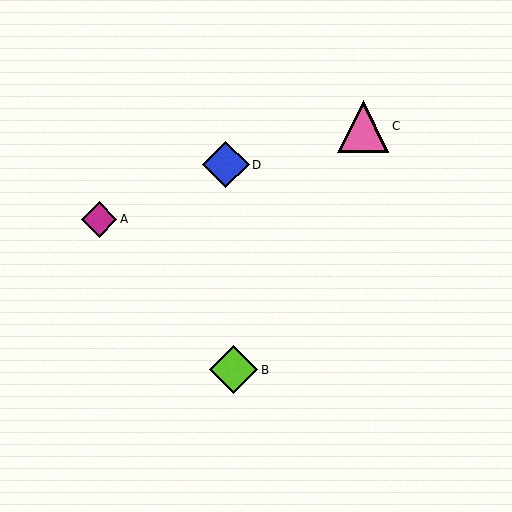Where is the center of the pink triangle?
The center of the pink triangle is at (363, 126).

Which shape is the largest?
The pink triangle (labeled C) is the largest.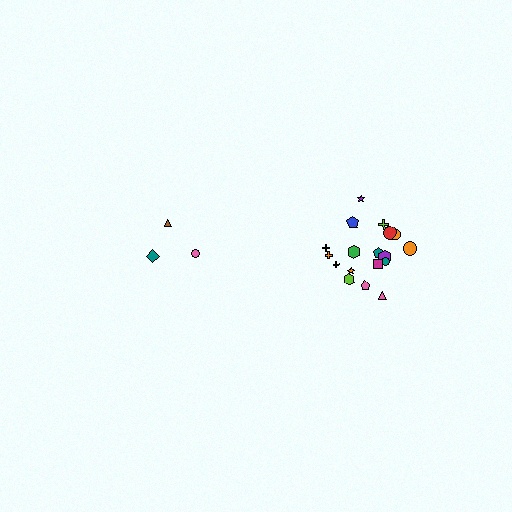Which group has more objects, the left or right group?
The right group.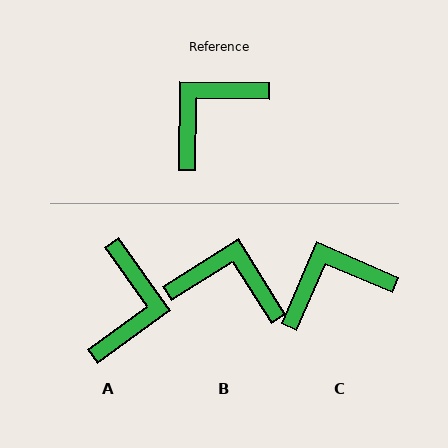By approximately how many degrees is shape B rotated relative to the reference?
Approximately 57 degrees clockwise.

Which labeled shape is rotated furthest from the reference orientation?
A, about 143 degrees away.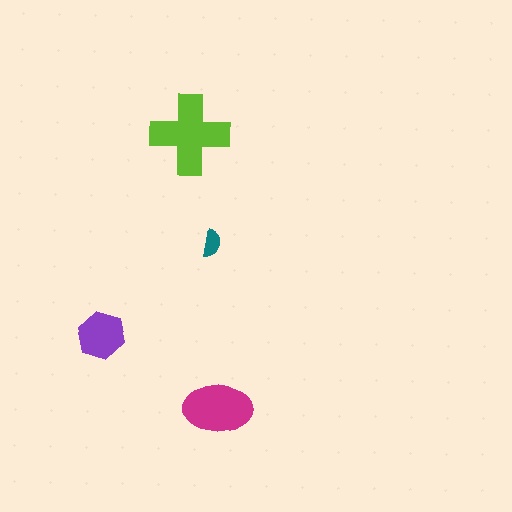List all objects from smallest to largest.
The teal semicircle, the purple hexagon, the magenta ellipse, the lime cross.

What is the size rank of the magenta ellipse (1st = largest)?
2nd.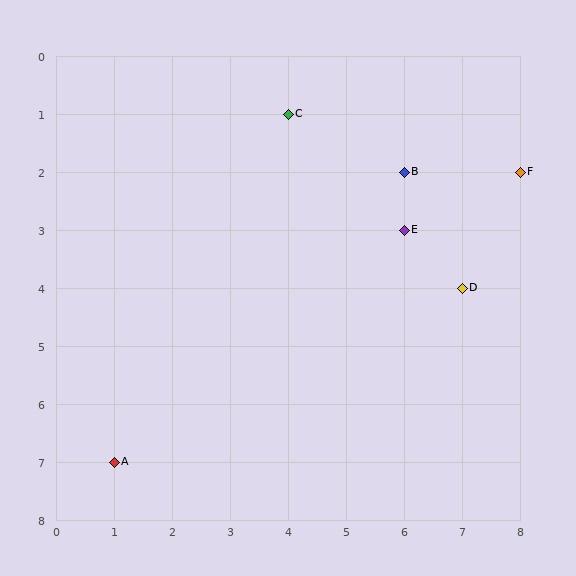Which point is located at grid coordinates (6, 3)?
Point E is at (6, 3).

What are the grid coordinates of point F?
Point F is at grid coordinates (8, 2).